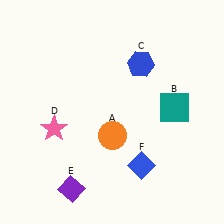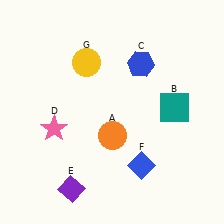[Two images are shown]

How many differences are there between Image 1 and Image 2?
There is 1 difference between the two images.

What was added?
A yellow circle (G) was added in Image 2.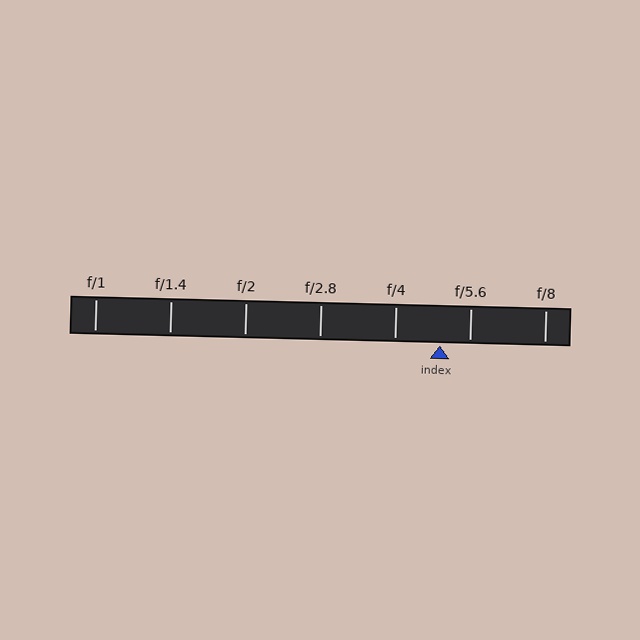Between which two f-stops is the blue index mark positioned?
The index mark is between f/4 and f/5.6.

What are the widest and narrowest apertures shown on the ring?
The widest aperture shown is f/1 and the narrowest is f/8.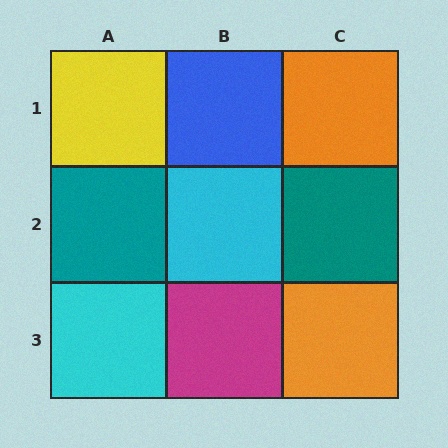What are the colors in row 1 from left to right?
Yellow, blue, orange.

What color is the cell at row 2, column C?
Teal.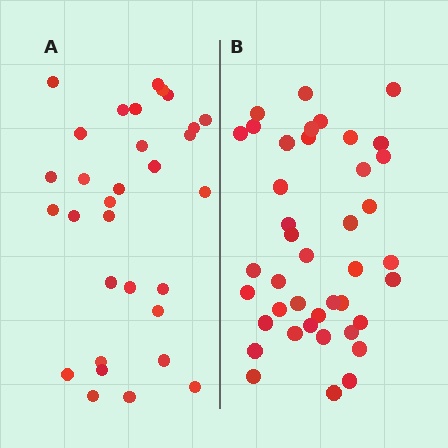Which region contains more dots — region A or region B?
Region B (the right region) has more dots.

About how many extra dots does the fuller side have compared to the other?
Region B has roughly 10 or so more dots than region A.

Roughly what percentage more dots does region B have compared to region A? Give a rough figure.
About 30% more.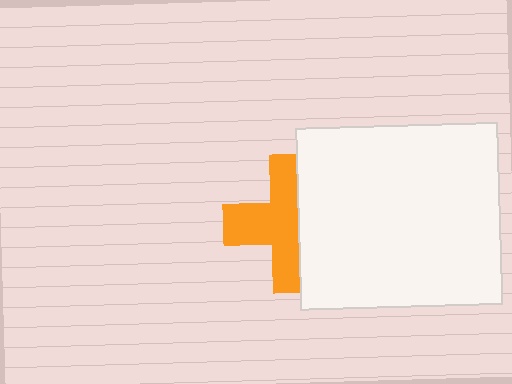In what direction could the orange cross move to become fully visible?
The orange cross could move left. That would shift it out from behind the white rectangle entirely.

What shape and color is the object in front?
The object in front is a white rectangle.